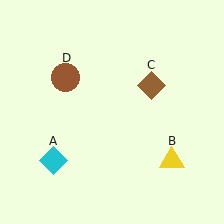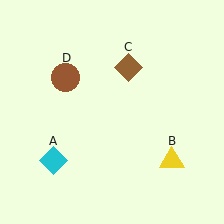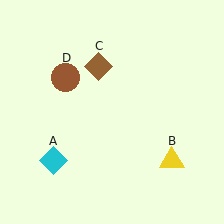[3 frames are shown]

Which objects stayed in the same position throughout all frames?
Cyan diamond (object A) and yellow triangle (object B) and brown circle (object D) remained stationary.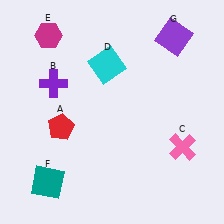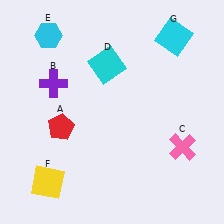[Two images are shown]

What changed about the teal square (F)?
In Image 1, F is teal. In Image 2, it changed to yellow.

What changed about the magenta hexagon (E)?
In Image 1, E is magenta. In Image 2, it changed to cyan.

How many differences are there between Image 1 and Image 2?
There are 3 differences between the two images.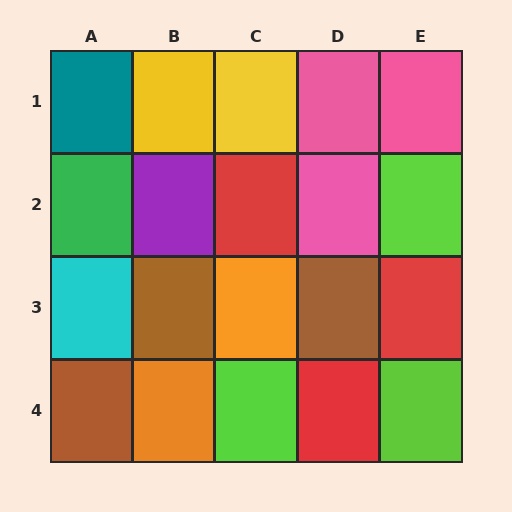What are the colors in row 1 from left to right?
Teal, yellow, yellow, pink, pink.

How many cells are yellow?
2 cells are yellow.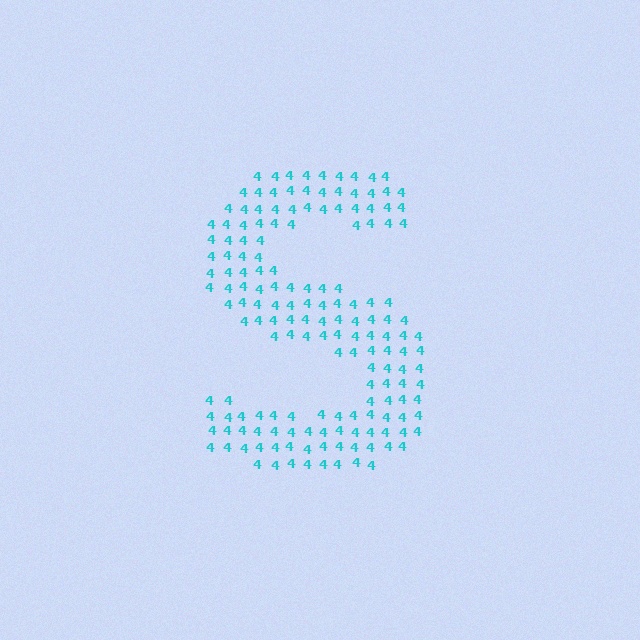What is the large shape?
The large shape is the letter S.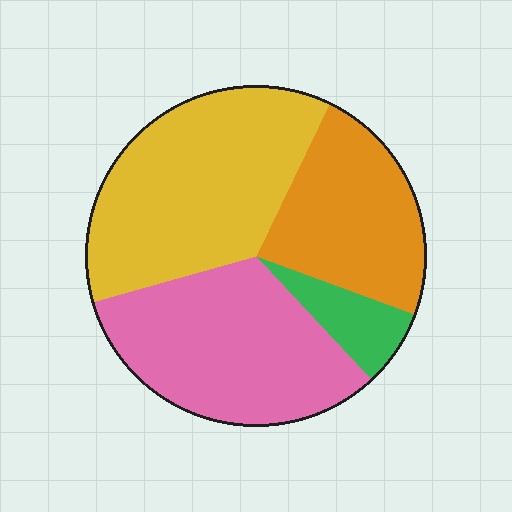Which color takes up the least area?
Green, at roughly 5%.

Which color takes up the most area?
Yellow, at roughly 35%.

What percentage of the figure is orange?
Orange covers 23% of the figure.